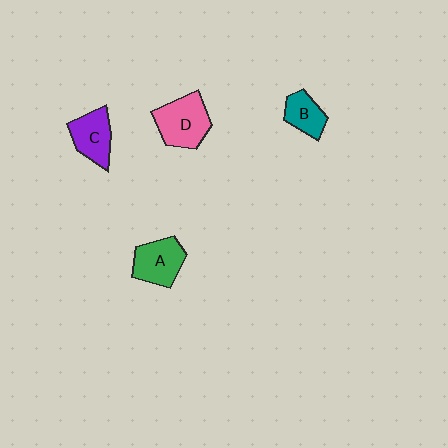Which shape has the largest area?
Shape D (pink).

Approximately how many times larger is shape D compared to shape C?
Approximately 1.3 times.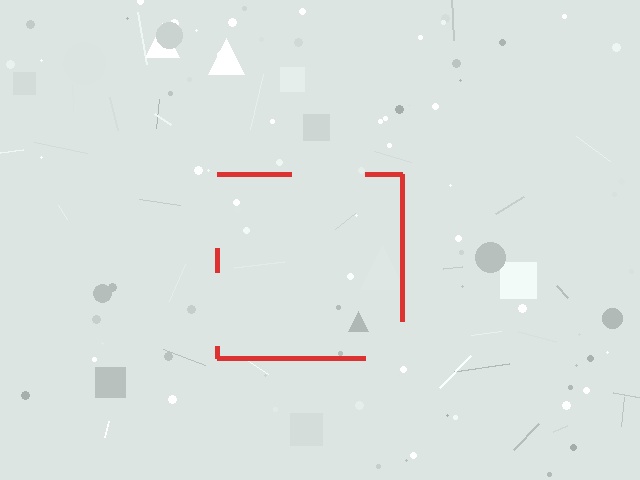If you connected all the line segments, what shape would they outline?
They would outline a square.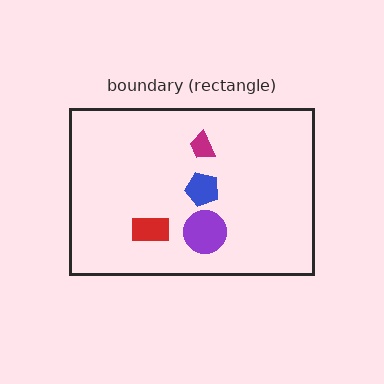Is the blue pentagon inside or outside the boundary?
Inside.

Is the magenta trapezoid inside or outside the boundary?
Inside.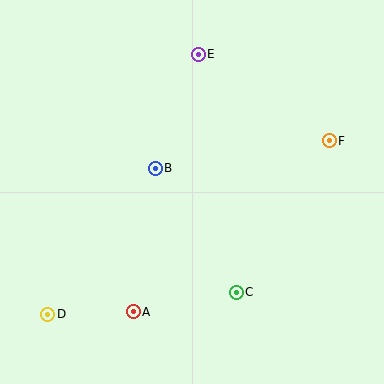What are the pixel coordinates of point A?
Point A is at (133, 312).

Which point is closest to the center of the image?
Point B at (155, 168) is closest to the center.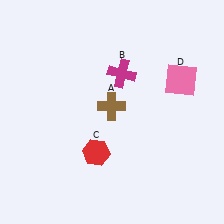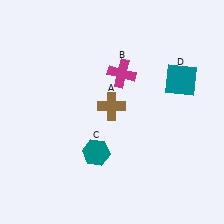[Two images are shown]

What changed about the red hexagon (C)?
In Image 1, C is red. In Image 2, it changed to teal.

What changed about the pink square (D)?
In Image 1, D is pink. In Image 2, it changed to teal.